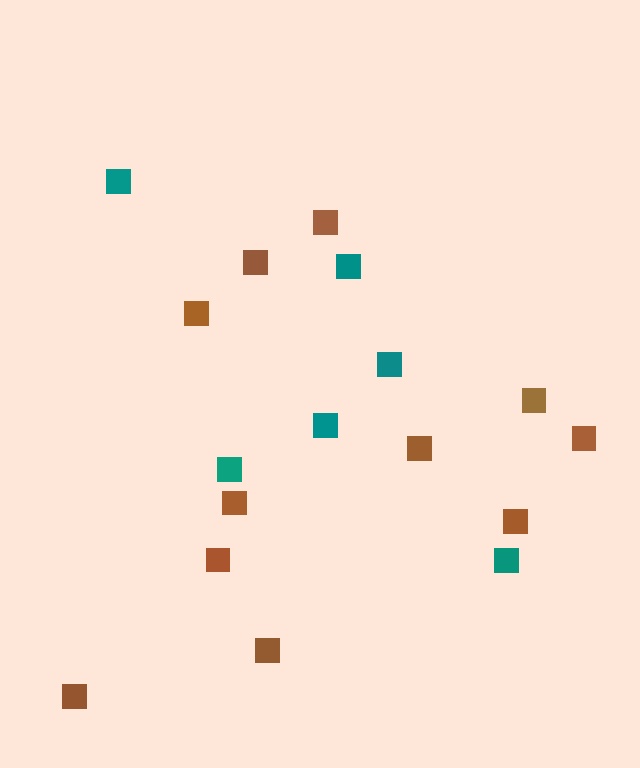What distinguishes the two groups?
There are 2 groups: one group of teal squares (6) and one group of brown squares (11).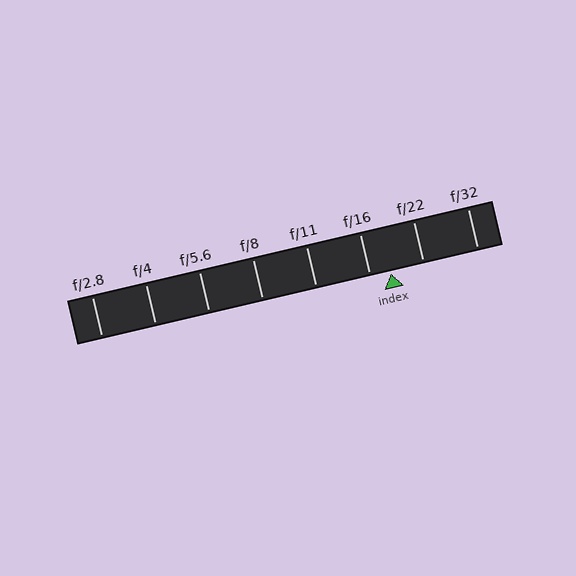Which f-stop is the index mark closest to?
The index mark is closest to f/16.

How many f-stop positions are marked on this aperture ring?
There are 8 f-stop positions marked.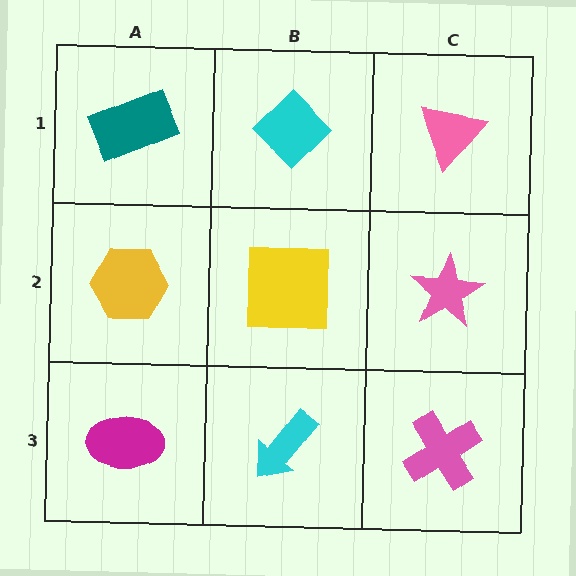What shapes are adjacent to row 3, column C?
A pink star (row 2, column C), a cyan arrow (row 3, column B).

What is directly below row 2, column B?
A cyan arrow.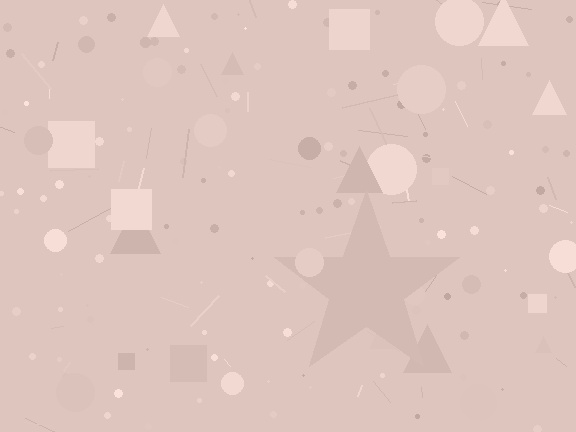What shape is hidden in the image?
A star is hidden in the image.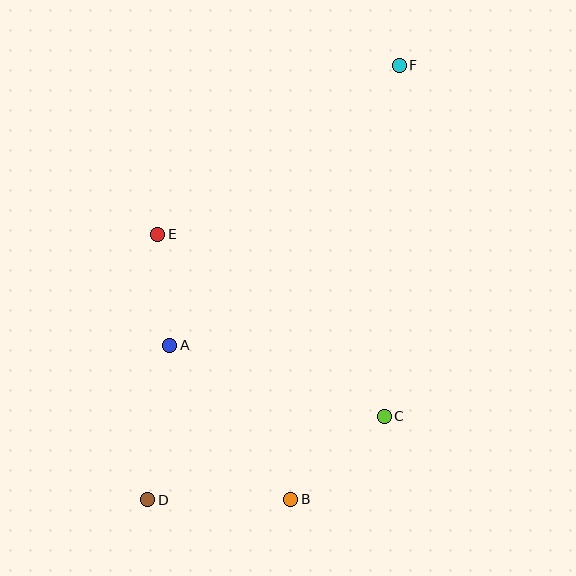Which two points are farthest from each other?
Points D and F are farthest from each other.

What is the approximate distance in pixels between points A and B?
The distance between A and B is approximately 195 pixels.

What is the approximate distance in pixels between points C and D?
The distance between C and D is approximately 251 pixels.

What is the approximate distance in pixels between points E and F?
The distance between E and F is approximately 295 pixels.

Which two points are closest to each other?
Points A and E are closest to each other.